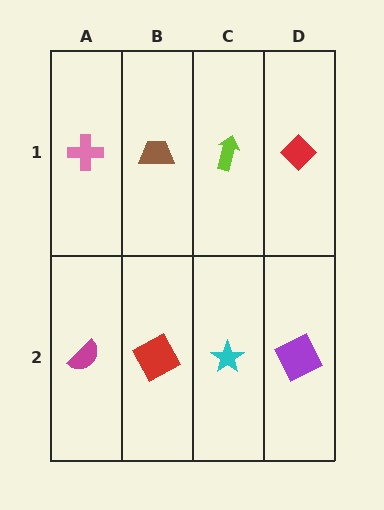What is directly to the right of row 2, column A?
A red square.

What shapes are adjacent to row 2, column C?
A lime arrow (row 1, column C), a red square (row 2, column B), a purple square (row 2, column D).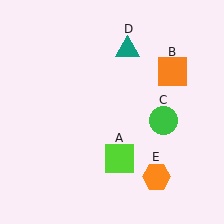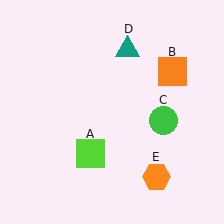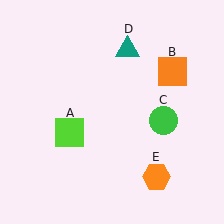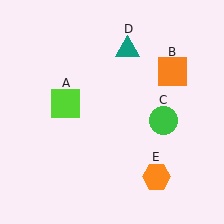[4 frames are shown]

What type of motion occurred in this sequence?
The lime square (object A) rotated clockwise around the center of the scene.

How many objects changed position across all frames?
1 object changed position: lime square (object A).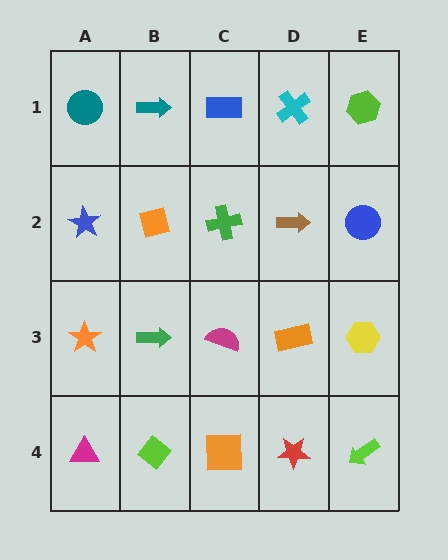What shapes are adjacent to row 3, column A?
A blue star (row 2, column A), a magenta triangle (row 4, column A), a green arrow (row 3, column B).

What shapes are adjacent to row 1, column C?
A green cross (row 2, column C), a teal arrow (row 1, column B), a cyan cross (row 1, column D).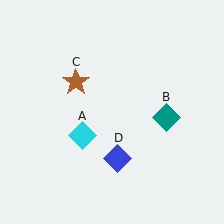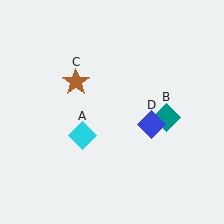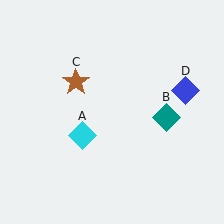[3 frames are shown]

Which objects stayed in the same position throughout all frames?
Cyan diamond (object A) and teal diamond (object B) and brown star (object C) remained stationary.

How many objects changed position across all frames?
1 object changed position: blue diamond (object D).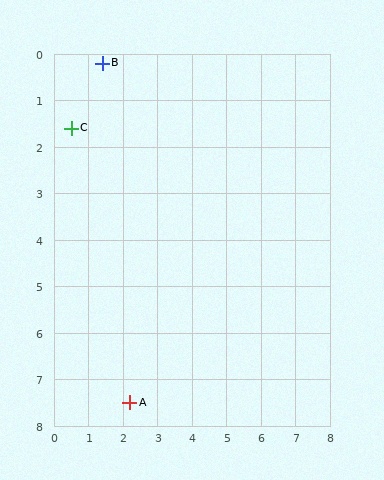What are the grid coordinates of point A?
Point A is at approximately (2.2, 7.5).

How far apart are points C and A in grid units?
Points C and A are about 6.1 grid units apart.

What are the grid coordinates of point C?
Point C is at approximately (0.5, 1.6).